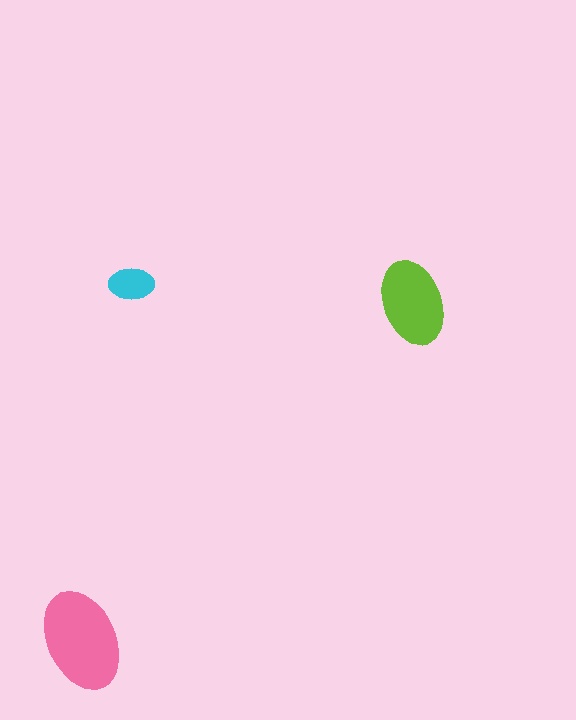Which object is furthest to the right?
The lime ellipse is rightmost.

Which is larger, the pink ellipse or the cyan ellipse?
The pink one.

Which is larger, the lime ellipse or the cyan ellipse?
The lime one.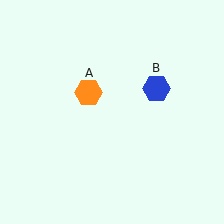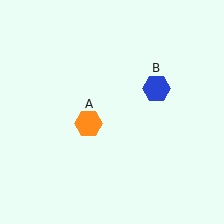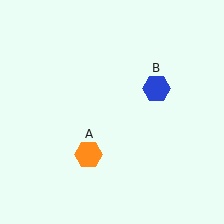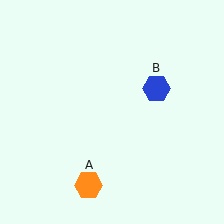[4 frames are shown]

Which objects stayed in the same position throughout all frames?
Blue hexagon (object B) remained stationary.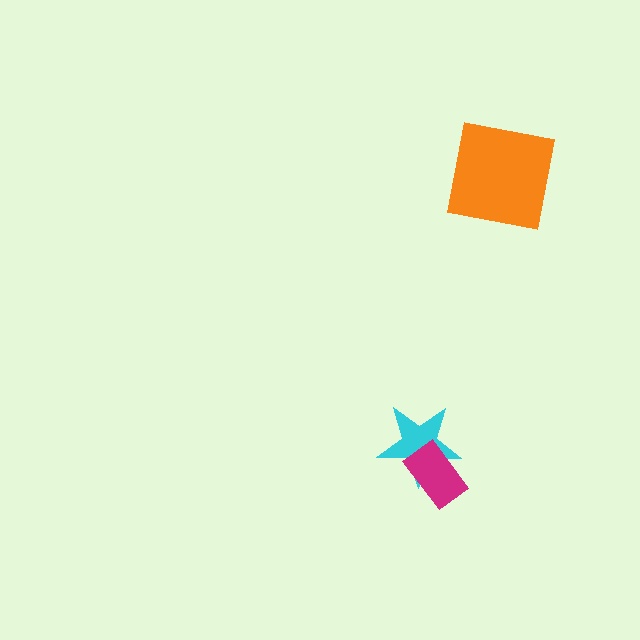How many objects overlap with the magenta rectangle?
1 object overlaps with the magenta rectangle.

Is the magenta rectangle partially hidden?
No, no other shape covers it.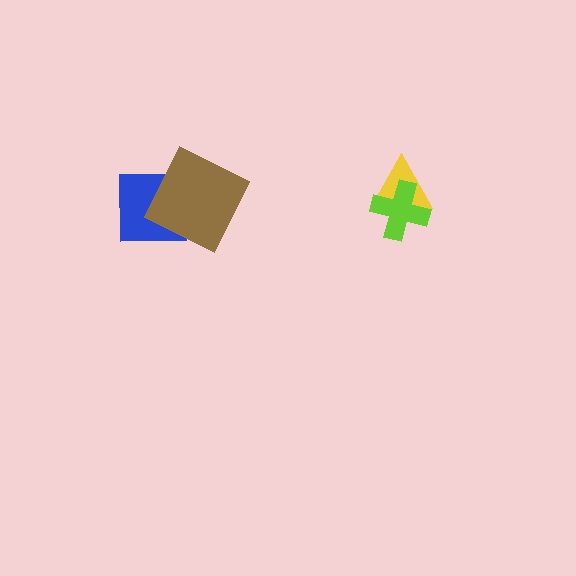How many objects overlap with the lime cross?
1 object overlaps with the lime cross.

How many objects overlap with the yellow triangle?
1 object overlaps with the yellow triangle.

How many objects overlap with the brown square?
1 object overlaps with the brown square.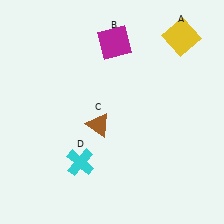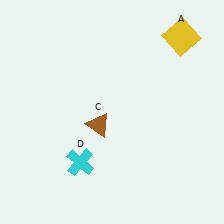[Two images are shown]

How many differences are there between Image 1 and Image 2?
There is 1 difference between the two images.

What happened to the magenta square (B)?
The magenta square (B) was removed in Image 2. It was in the top-right area of Image 1.